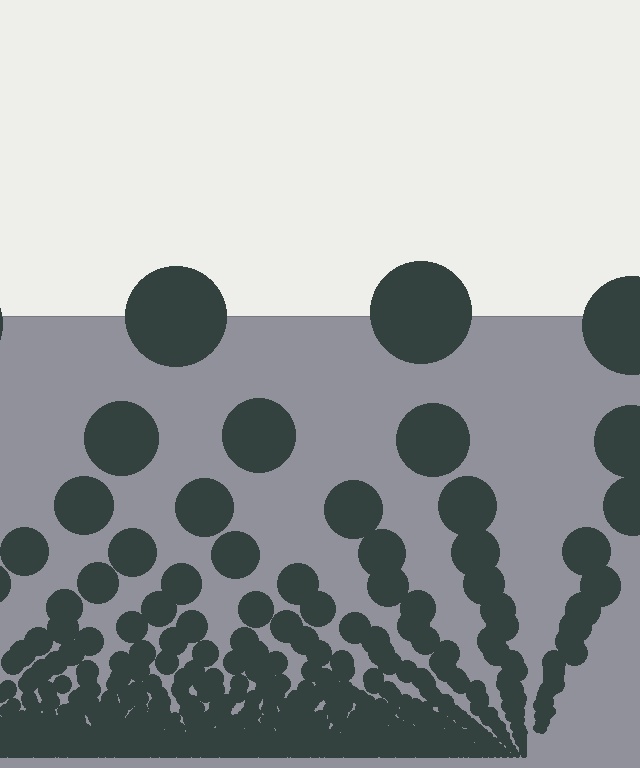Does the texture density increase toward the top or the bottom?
Density increases toward the bottom.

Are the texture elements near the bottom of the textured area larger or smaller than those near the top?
Smaller. The gradient is inverted — elements near the bottom are smaller and denser.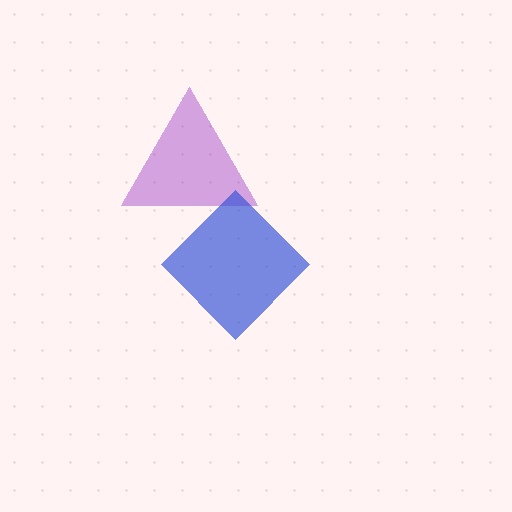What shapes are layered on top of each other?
The layered shapes are: a purple triangle, a blue diamond.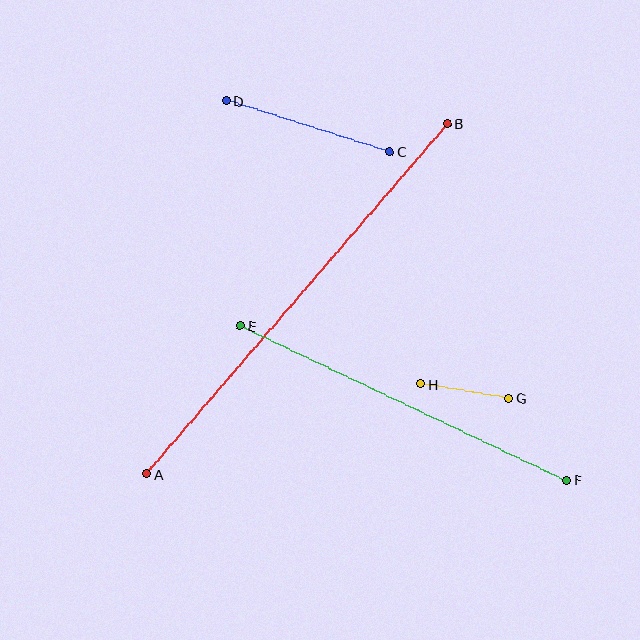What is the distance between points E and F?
The distance is approximately 361 pixels.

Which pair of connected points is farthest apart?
Points A and B are farthest apart.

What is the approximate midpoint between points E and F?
The midpoint is at approximately (403, 403) pixels.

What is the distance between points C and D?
The distance is approximately 171 pixels.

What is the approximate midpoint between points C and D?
The midpoint is at approximately (308, 126) pixels.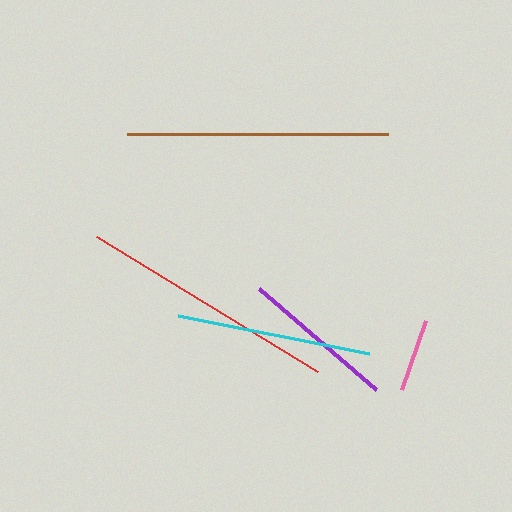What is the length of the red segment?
The red segment is approximately 260 pixels long.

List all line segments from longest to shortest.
From longest to shortest: brown, red, cyan, purple, pink.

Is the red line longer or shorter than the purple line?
The red line is longer than the purple line.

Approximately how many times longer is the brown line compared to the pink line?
The brown line is approximately 3.6 times the length of the pink line.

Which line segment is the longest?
The brown line is the longest at approximately 261 pixels.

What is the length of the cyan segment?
The cyan segment is approximately 195 pixels long.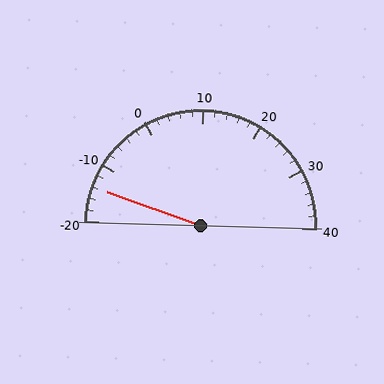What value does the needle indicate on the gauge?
The needle indicates approximately -14.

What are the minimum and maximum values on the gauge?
The gauge ranges from -20 to 40.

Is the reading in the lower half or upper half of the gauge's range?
The reading is in the lower half of the range (-20 to 40).